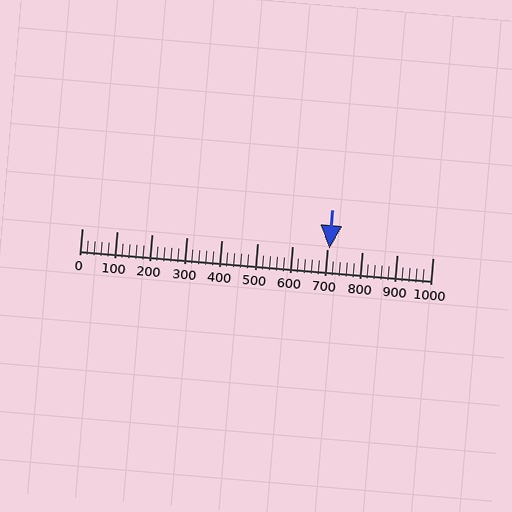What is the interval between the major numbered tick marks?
The major tick marks are spaced 100 units apart.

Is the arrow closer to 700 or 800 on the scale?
The arrow is closer to 700.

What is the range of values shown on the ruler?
The ruler shows values from 0 to 1000.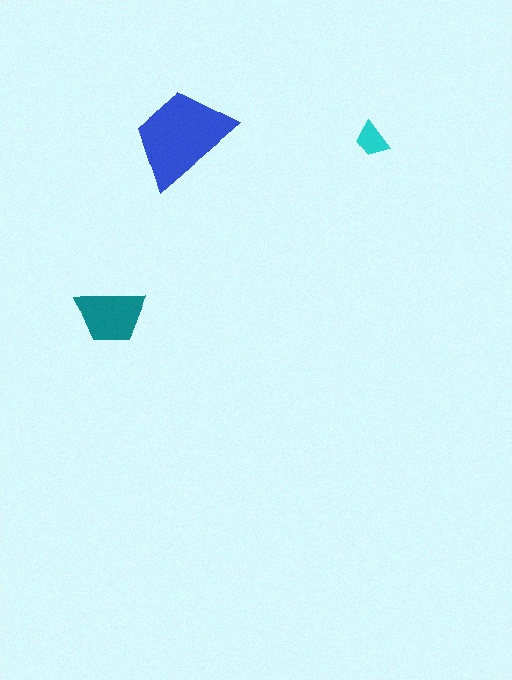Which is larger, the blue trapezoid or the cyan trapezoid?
The blue one.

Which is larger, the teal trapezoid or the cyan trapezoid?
The teal one.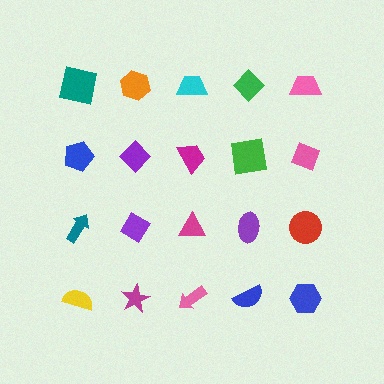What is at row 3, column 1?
A teal arrow.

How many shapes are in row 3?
5 shapes.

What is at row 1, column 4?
A green diamond.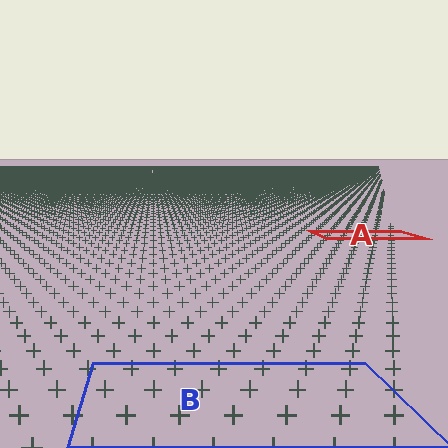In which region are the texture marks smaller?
The texture marks are smaller in region A, because it is farther away.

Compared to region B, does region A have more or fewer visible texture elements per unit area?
Region A has more texture elements per unit area — they are packed more densely because it is farther away.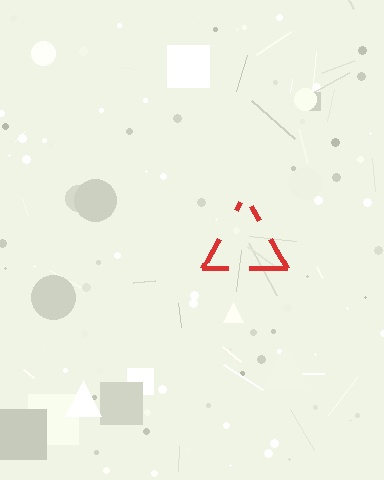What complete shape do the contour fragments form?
The contour fragments form a triangle.